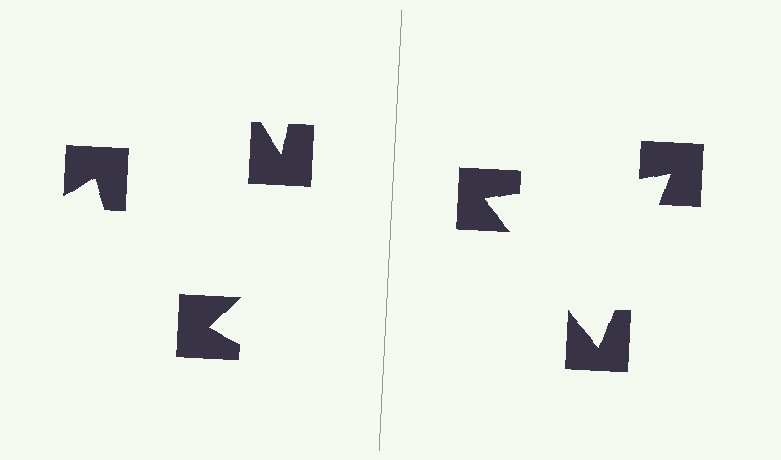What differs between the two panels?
The notched squares are positioned identically on both sides; only the wedge orientations differ. On the right they align to a triangle; on the left they are misaligned.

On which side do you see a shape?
An illusory triangle appears on the right side. On the left side the wedge cuts are rotated, so no coherent shape forms.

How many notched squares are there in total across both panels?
6 — 3 on each side.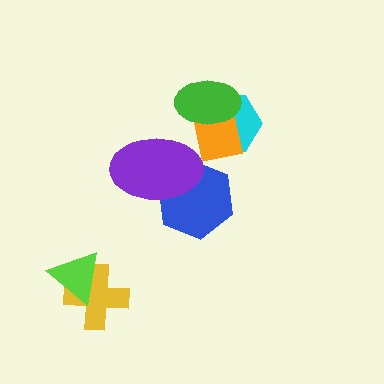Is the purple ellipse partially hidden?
No, no other shape covers it.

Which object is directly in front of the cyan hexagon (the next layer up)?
The orange square is directly in front of the cyan hexagon.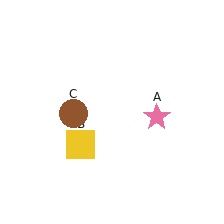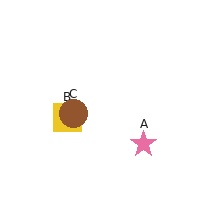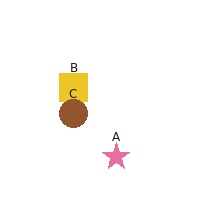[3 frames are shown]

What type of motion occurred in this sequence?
The pink star (object A), yellow square (object B) rotated clockwise around the center of the scene.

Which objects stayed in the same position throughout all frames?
Brown circle (object C) remained stationary.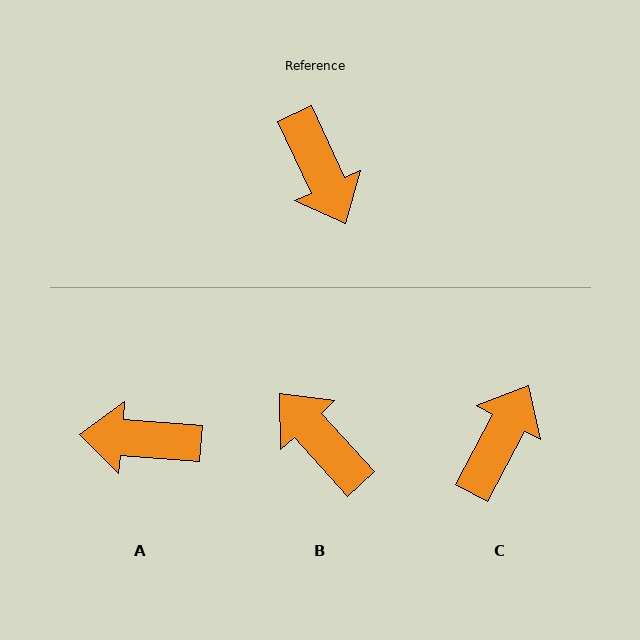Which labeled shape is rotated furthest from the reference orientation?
B, about 163 degrees away.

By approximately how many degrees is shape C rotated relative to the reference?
Approximately 127 degrees counter-clockwise.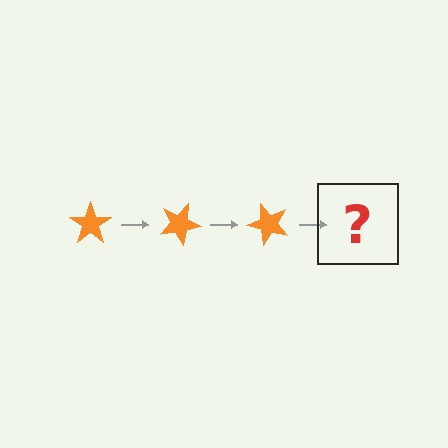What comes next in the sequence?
The next element should be an orange star rotated 75 degrees.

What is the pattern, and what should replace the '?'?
The pattern is that the star rotates 25 degrees each step. The '?' should be an orange star rotated 75 degrees.